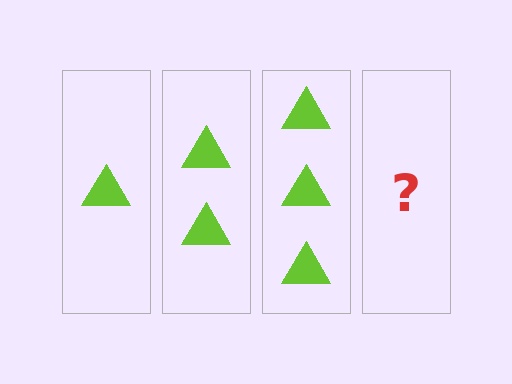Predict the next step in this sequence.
The next step is 4 triangles.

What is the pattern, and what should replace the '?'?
The pattern is that each step adds one more triangle. The '?' should be 4 triangles.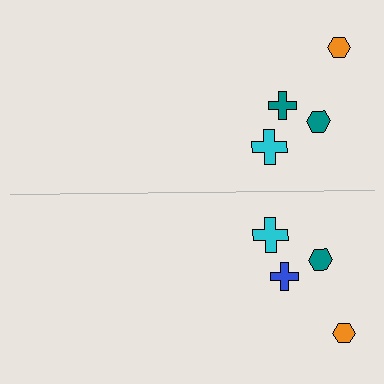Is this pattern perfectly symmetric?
No, the pattern is not perfectly symmetric. The blue cross on the bottom side breaks the symmetry — its mirror counterpart is teal.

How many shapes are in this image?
There are 8 shapes in this image.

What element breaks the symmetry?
The blue cross on the bottom side breaks the symmetry — its mirror counterpart is teal.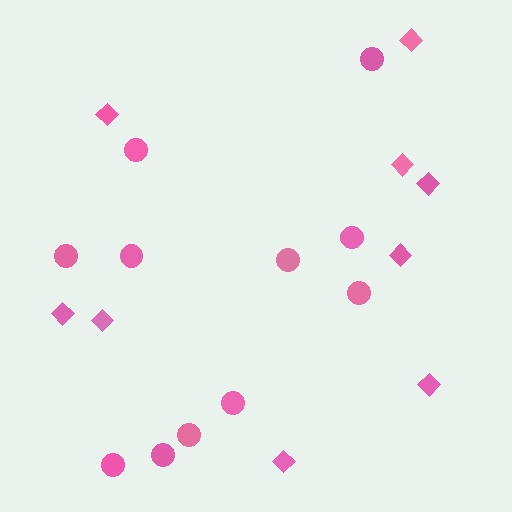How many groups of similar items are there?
There are 2 groups: one group of circles (11) and one group of diamonds (9).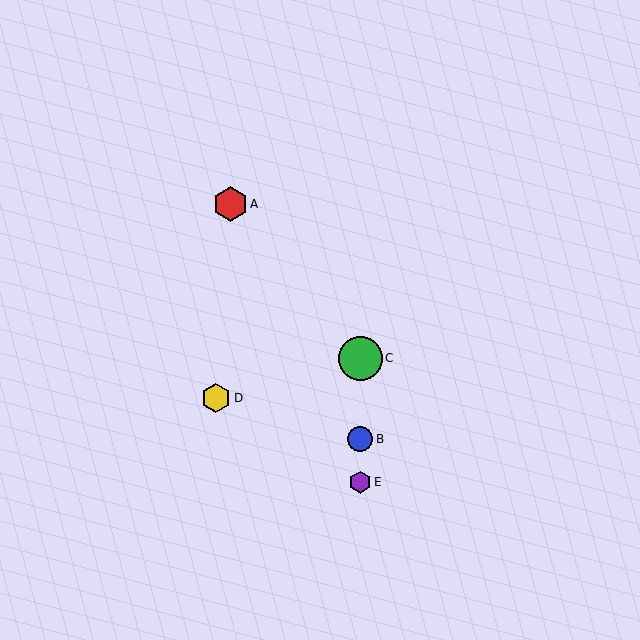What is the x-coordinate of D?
Object D is at x≈216.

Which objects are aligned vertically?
Objects B, C, E are aligned vertically.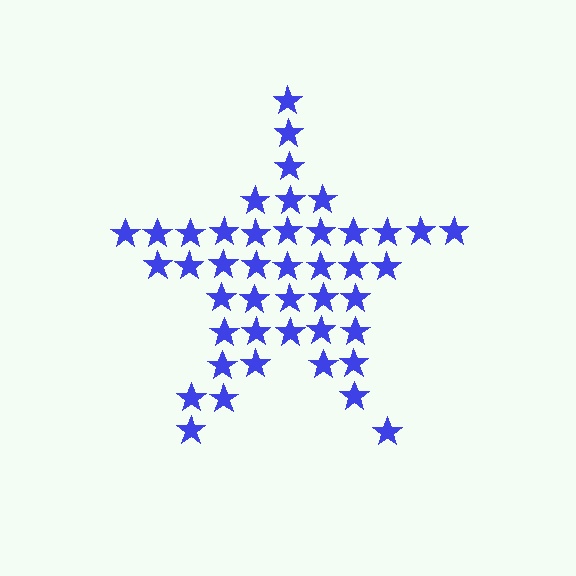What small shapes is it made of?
It is made of small stars.